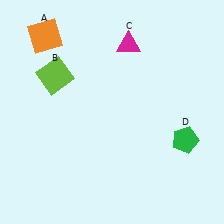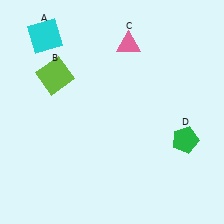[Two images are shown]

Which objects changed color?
A changed from orange to cyan. C changed from magenta to pink.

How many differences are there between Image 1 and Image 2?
There are 2 differences between the two images.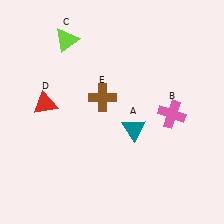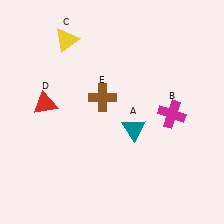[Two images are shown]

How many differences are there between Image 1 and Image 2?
There are 2 differences between the two images.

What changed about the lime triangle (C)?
In Image 1, C is lime. In Image 2, it changed to yellow.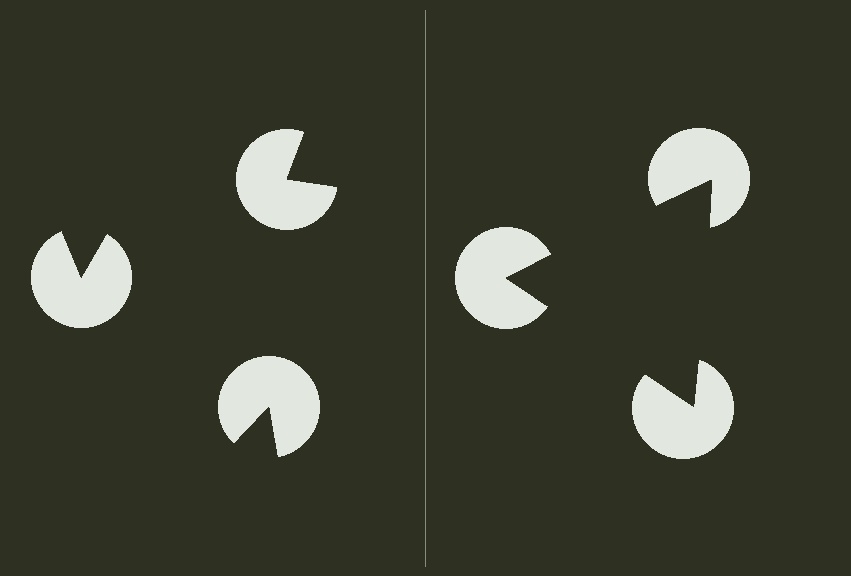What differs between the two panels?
The pac-man discs are positioned identically on both sides; only the wedge orientations differ. On the right they align to a triangle; on the left they are misaligned.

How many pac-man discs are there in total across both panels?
6 — 3 on each side.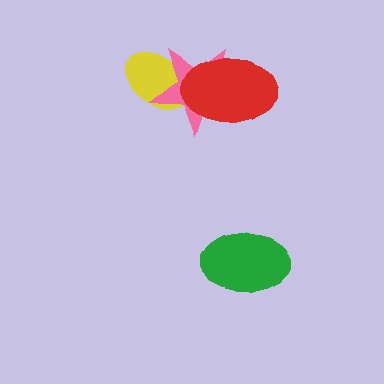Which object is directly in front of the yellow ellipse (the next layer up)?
The pink star is directly in front of the yellow ellipse.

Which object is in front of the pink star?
The red ellipse is in front of the pink star.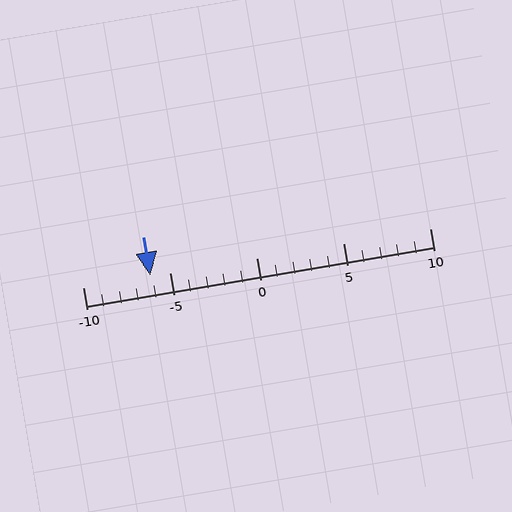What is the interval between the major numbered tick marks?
The major tick marks are spaced 5 units apart.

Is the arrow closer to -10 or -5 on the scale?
The arrow is closer to -5.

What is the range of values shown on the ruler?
The ruler shows values from -10 to 10.